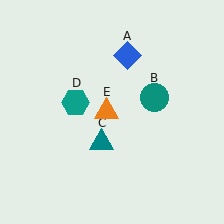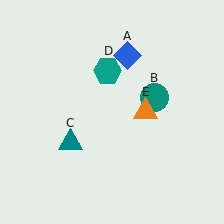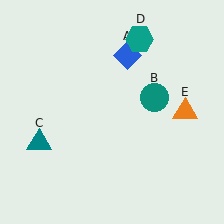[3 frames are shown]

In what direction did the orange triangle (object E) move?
The orange triangle (object E) moved right.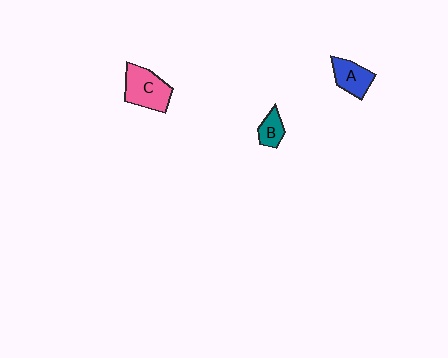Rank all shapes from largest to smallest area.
From largest to smallest: C (pink), A (blue), B (teal).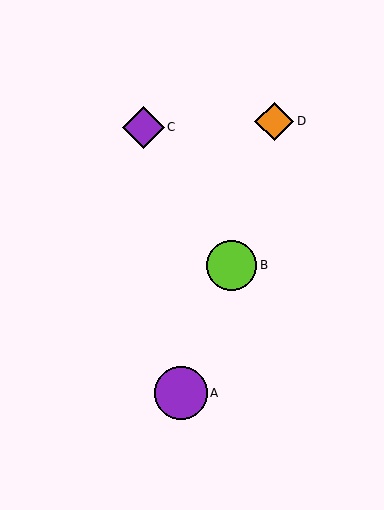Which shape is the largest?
The purple circle (labeled A) is the largest.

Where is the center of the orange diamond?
The center of the orange diamond is at (274, 121).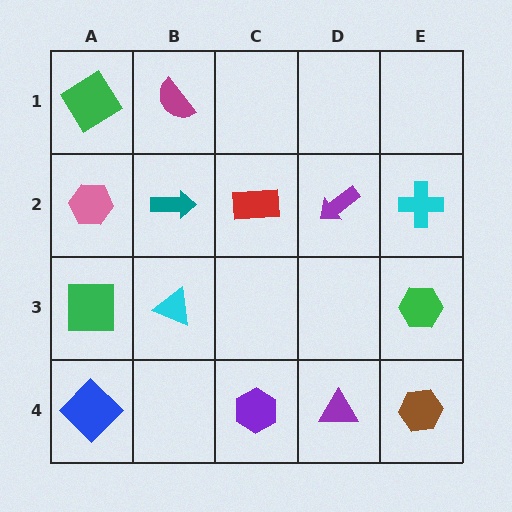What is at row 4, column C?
A purple hexagon.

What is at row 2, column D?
A purple arrow.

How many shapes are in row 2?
5 shapes.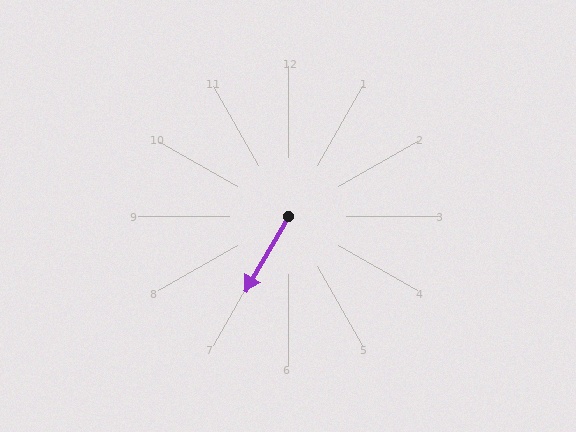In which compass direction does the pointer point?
Southwest.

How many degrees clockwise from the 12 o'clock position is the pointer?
Approximately 210 degrees.